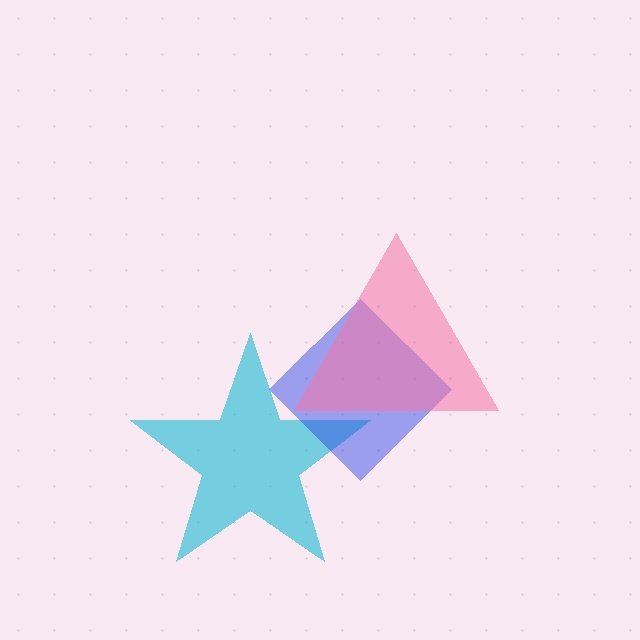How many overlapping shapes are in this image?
There are 3 overlapping shapes in the image.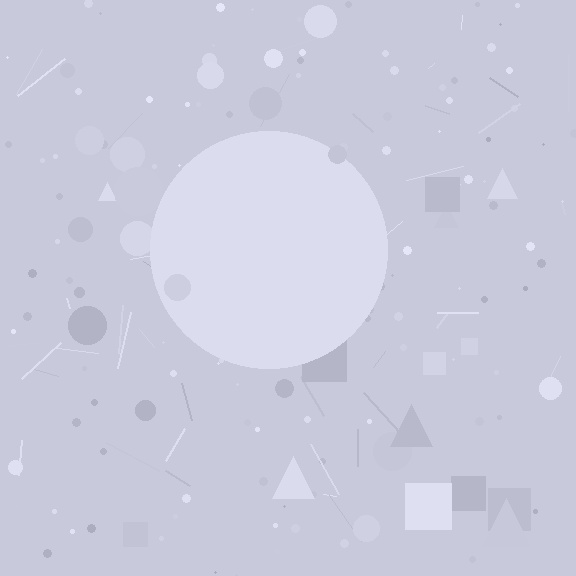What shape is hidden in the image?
A circle is hidden in the image.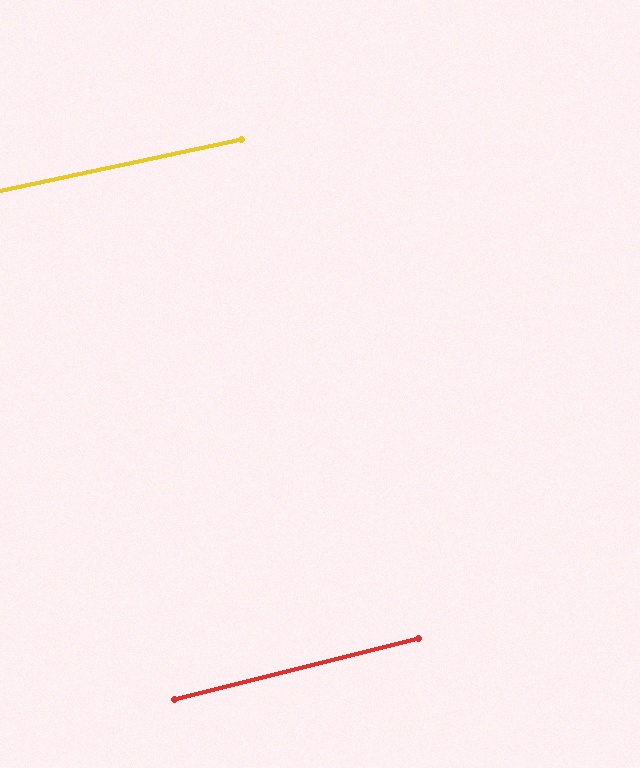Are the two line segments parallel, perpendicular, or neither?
Parallel — their directions differ by only 1.9°.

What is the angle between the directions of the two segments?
Approximately 2 degrees.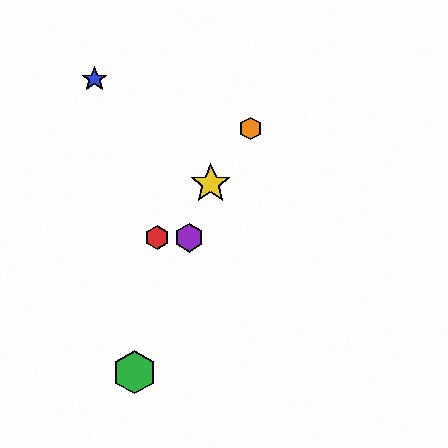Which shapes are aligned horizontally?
The red hexagon, the purple hexagon are aligned horizontally.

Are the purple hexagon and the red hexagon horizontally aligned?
Yes, both are at y≈238.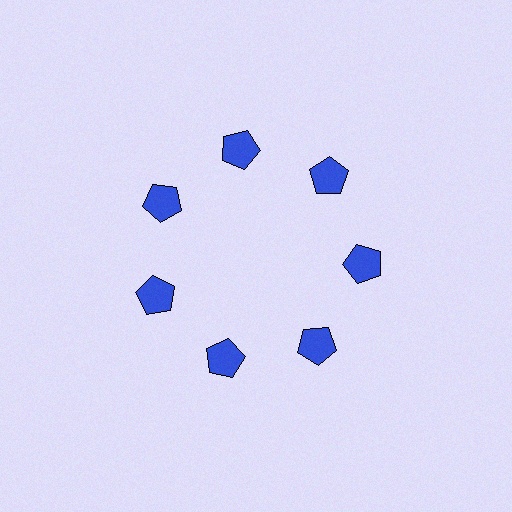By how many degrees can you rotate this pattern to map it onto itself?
The pattern maps onto itself every 51 degrees of rotation.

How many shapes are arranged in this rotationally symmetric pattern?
There are 7 shapes, arranged in 7 groups of 1.